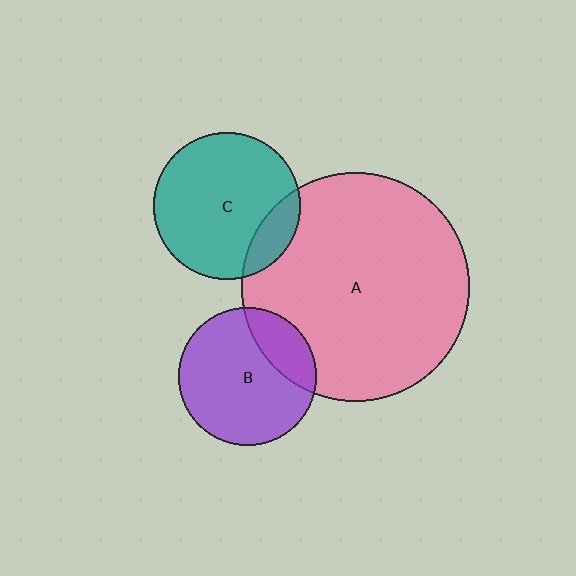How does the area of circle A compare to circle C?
Approximately 2.4 times.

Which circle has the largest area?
Circle A (pink).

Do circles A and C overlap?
Yes.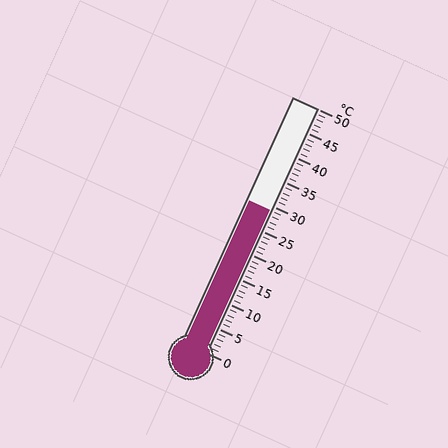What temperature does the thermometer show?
The thermometer shows approximately 29°C.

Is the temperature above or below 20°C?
The temperature is above 20°C.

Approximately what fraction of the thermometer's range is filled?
The thermometer is filled to approximately 60% of its range.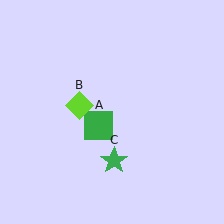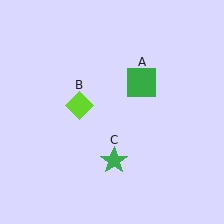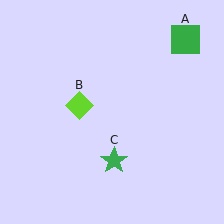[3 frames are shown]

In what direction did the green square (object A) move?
The green square (object A) moved up and to the right.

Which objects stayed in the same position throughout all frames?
Lime diamond (object B) and green star (object C) remained stationary.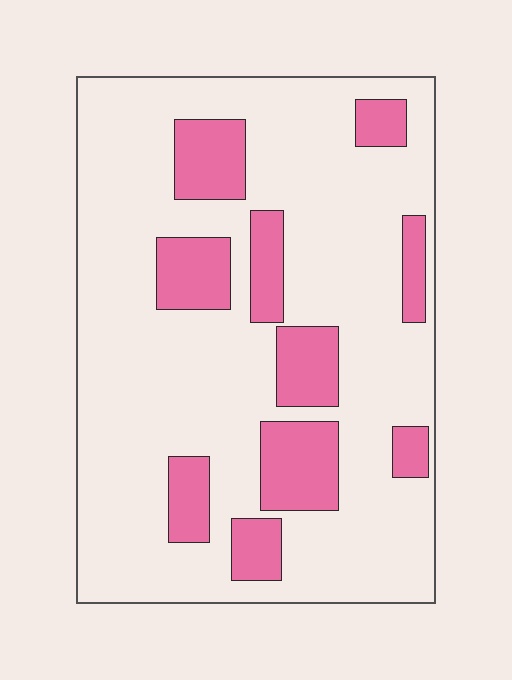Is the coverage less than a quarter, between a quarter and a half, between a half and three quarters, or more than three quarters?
Less than a quarter.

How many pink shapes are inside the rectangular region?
10.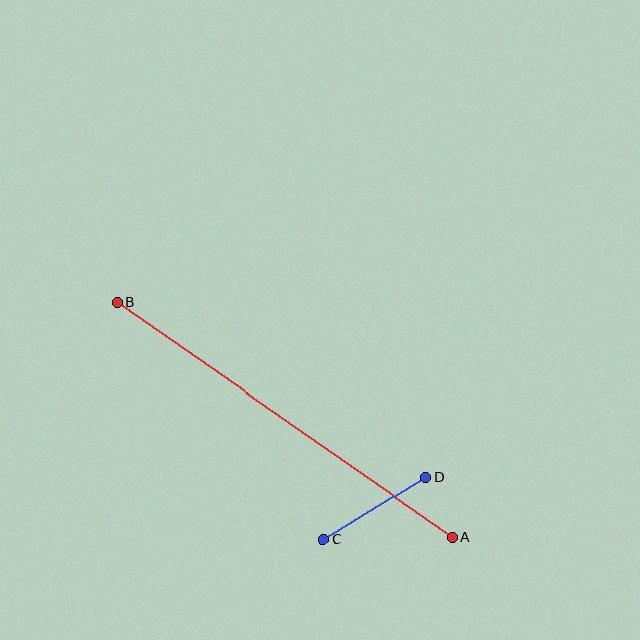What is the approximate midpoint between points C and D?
The midpoint is at approximately (374, 508) pixels.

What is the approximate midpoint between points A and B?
The midpoint is at approximately (284, 420) pixels.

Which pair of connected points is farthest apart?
Points A and B are farthest apart.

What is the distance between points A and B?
The distance is approximately 409 pixels.